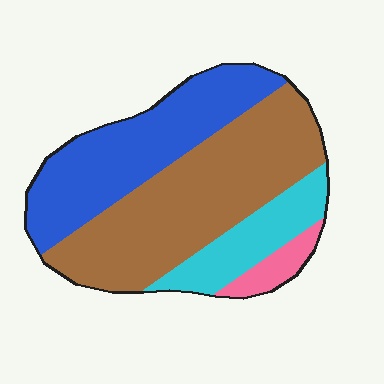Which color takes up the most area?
Brown, at roughly 45%.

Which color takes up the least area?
Pink, at roughly 5%.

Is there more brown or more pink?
Brown.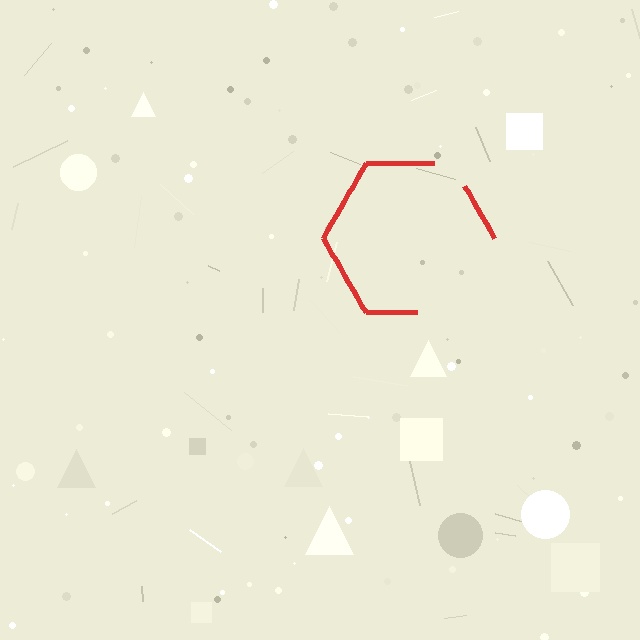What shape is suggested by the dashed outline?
The dashed outline suggests a hexagon.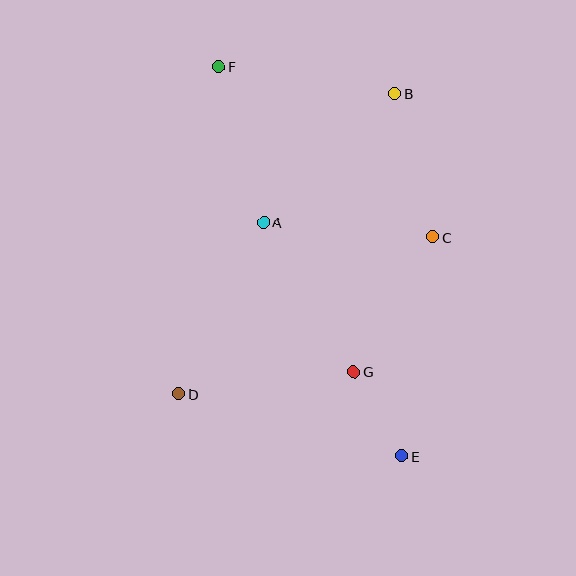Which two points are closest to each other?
Points E and G are closest to each other.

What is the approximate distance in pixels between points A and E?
The distance between A and E is approximately 271 pixels.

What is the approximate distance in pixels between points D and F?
The distance between D and F is approximately 329 pixels.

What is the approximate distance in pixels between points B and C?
The distance between B and C is approximately 148 pixels.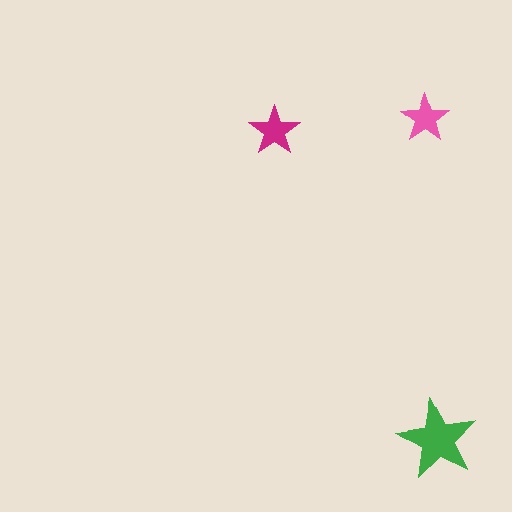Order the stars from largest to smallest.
the green one, the magenta one, the pink one.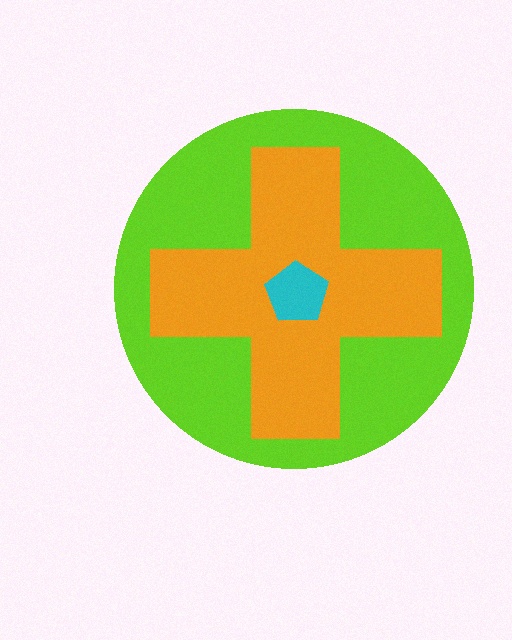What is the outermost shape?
The lime circle.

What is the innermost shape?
The cyan pentagon.